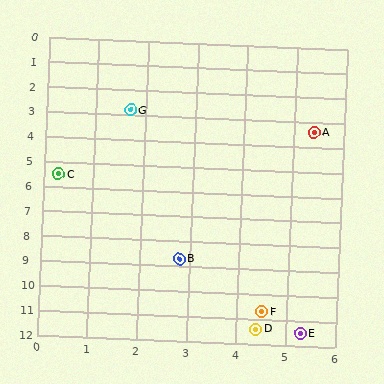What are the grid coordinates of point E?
Point E is at approximately (5.3, 11.5).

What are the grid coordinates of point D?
Point D is at approximately (4.4, 11.4).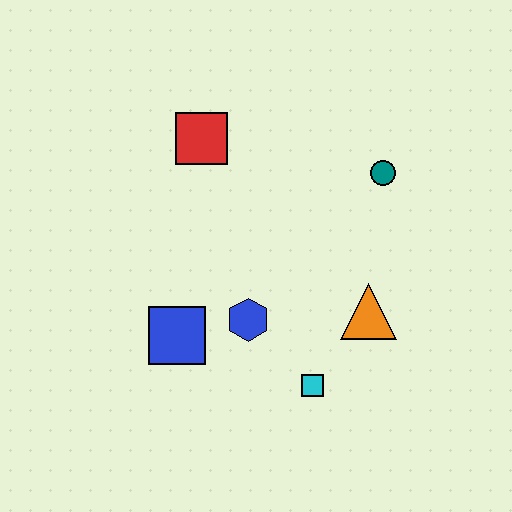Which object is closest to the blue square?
The blue hexagon is closest to the blue square.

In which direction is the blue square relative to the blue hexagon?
The blue square is to the left of the blue hexagon.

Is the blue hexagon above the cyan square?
Yes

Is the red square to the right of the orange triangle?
No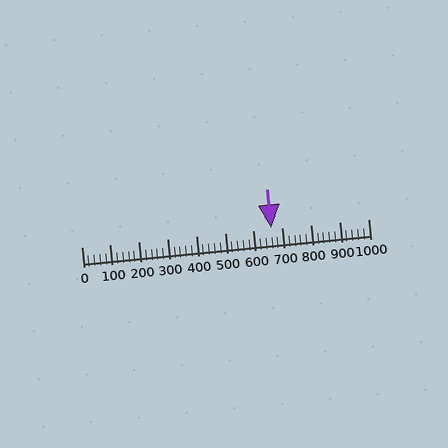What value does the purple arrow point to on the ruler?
The purple arrow points to approximately 660.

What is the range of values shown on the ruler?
The ruler shows values from 0 to 1000.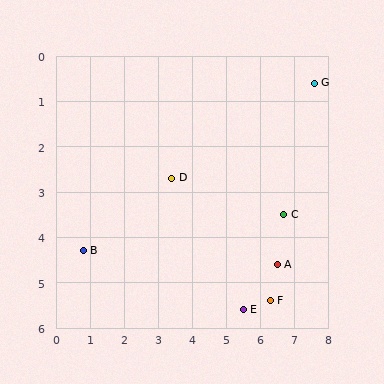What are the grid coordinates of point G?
Point G is at approximately (7.6, 0.6).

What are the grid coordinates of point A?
Point A is at approximately (6.5, 4.6).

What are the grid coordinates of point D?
Point D is at approximately (3.4, 2.7).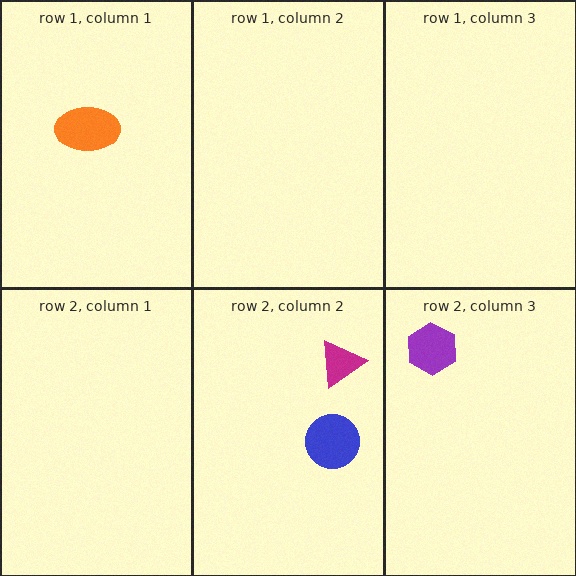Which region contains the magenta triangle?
The row 2, column 2 region.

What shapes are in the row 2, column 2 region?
The magenta triangle, the blue circle.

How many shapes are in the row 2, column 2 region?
2.